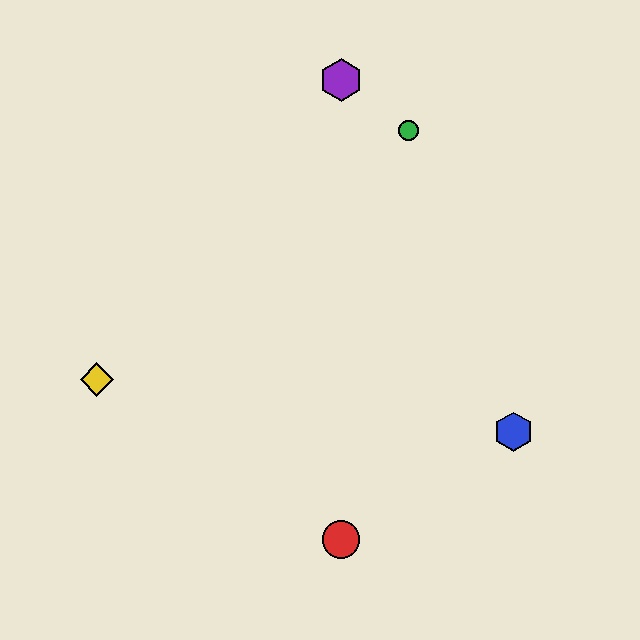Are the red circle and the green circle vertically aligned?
No, the red circle is at x≈341 and the green circle is at x≈409.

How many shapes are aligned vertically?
2 shapes (the red circle, the purple hexagon) are aligned vertically.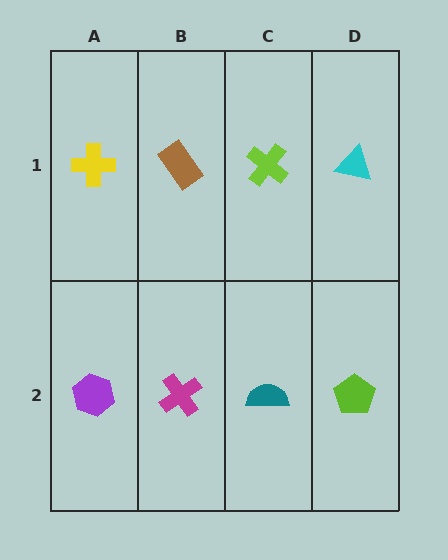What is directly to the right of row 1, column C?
A cyan triangle.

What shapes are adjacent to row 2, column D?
A cyan triangle (row 1, column D), a teal semicircle (row 2, column C).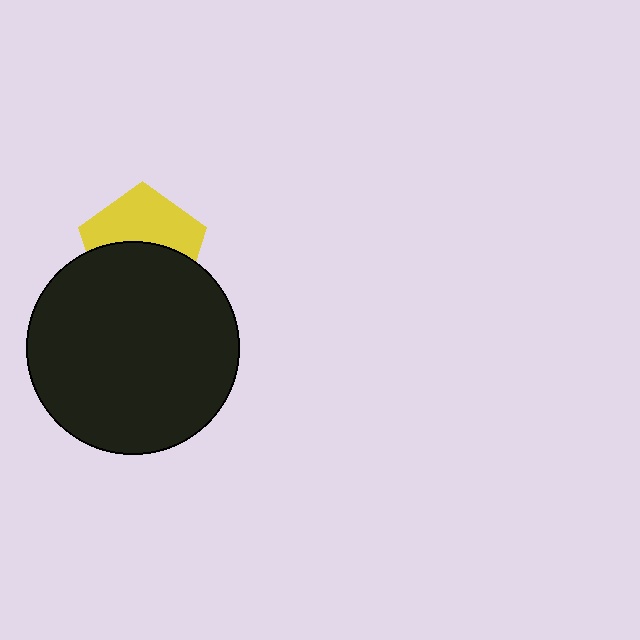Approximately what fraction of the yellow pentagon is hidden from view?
Roughly 51% of the yellow pentagon is hidden behind the black circle.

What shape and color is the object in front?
The object in front is a black circle.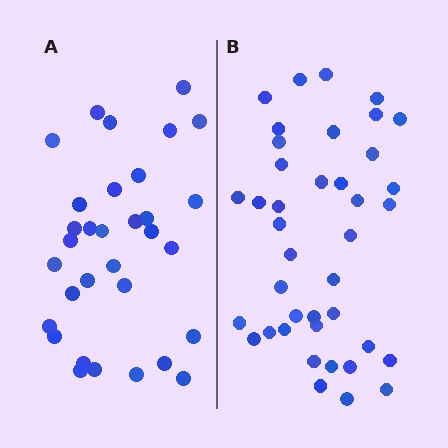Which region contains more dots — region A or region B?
Region B (the right region) has more dots.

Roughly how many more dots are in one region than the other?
Region B has roughly 8 or so more dots than region A.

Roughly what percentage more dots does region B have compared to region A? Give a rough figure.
About 25% more.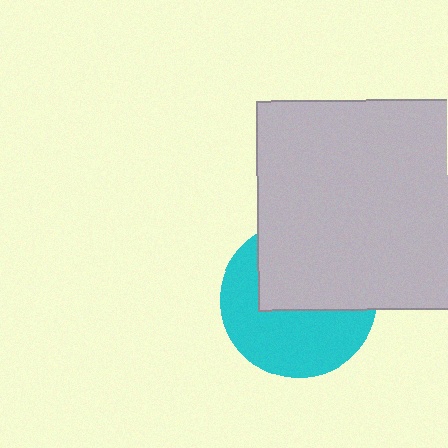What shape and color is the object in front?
The object in front is a light gray square.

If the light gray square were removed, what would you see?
You would see the complete cyan circle.